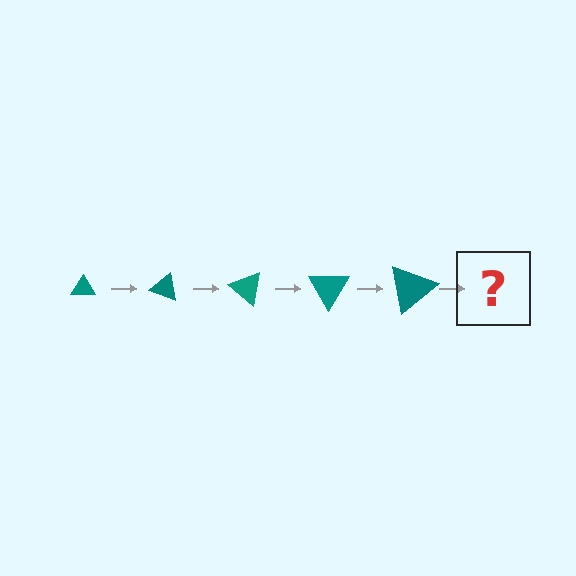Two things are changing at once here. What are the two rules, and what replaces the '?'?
The two rules are that the triangle grows larger each step and it rotates 20 degrees each step. The '?' should be a triangle, larger than the previous one and rotated 100 degrees from the start.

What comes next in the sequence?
The next element should be a triangle, larger than the previous one and rotated 100 degrees from the start.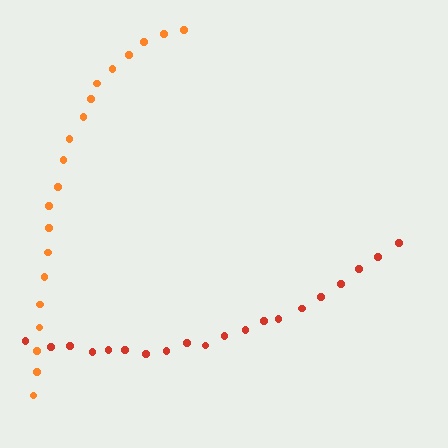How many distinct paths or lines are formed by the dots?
There are 2 distinct paths.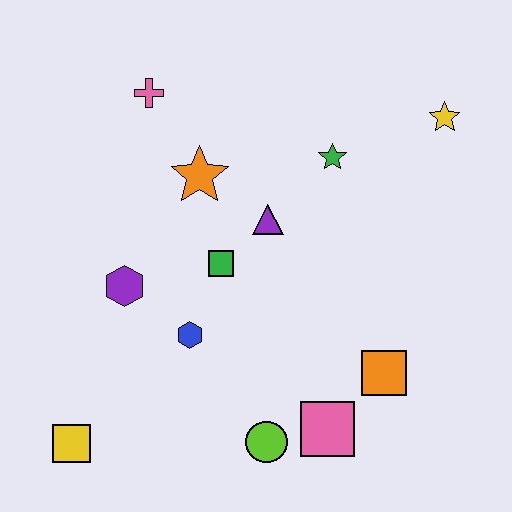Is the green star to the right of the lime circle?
Yes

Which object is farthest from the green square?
The yellow star is farthest from the green square.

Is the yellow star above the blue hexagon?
Yes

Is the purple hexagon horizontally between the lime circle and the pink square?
No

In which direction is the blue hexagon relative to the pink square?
The blue hexagon is to the left of the pink square.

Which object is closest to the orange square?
The pink square is closest to the orange square.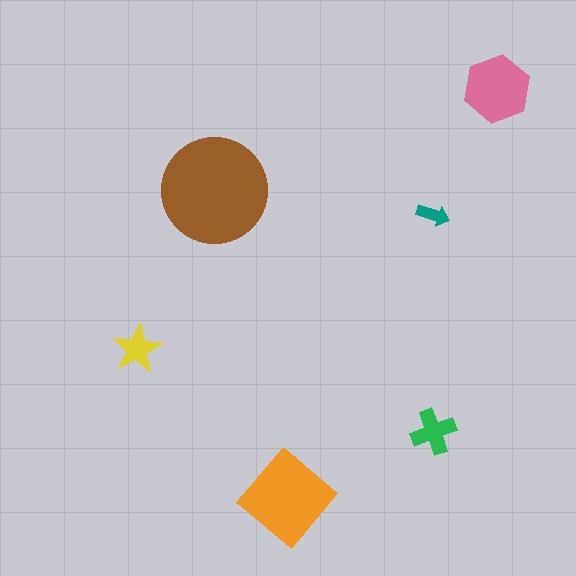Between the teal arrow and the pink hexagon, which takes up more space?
The pink hexagon.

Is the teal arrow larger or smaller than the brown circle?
Smaller.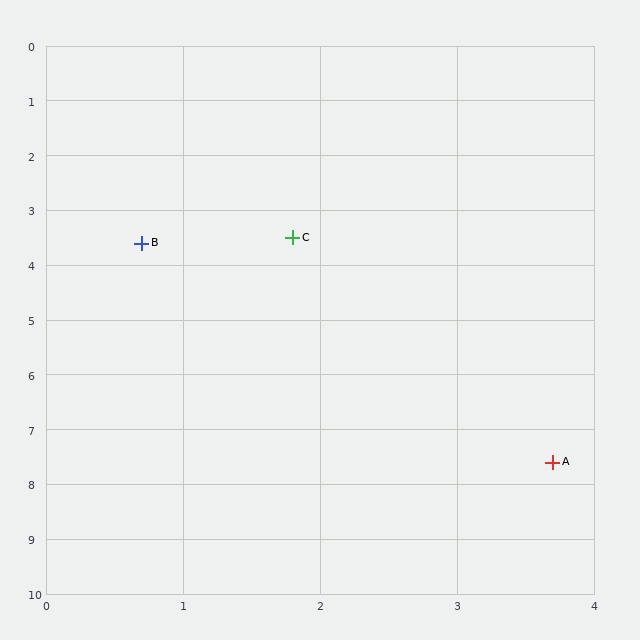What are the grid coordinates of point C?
Point C is at approximately (1.8, 3.5).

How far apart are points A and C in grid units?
Points A and C are about 4.5 grid units apart.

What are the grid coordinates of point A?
Point A is at approximately (3.7, 7.6).